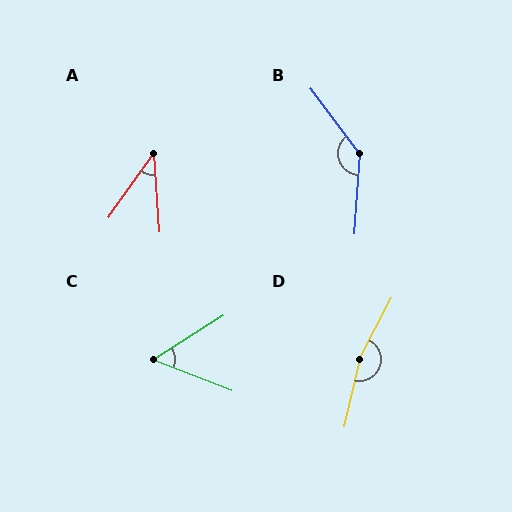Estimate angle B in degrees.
Approximately 139 degrees.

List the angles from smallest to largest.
A (39°), C (53°), B (139°), D (165°).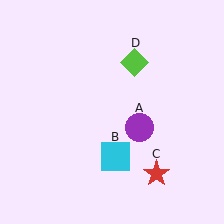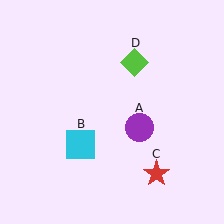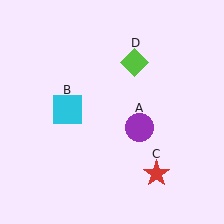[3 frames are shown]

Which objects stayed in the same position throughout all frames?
Purple circle (object A) and red star (object C) and lime diamond (object D) remained stationary.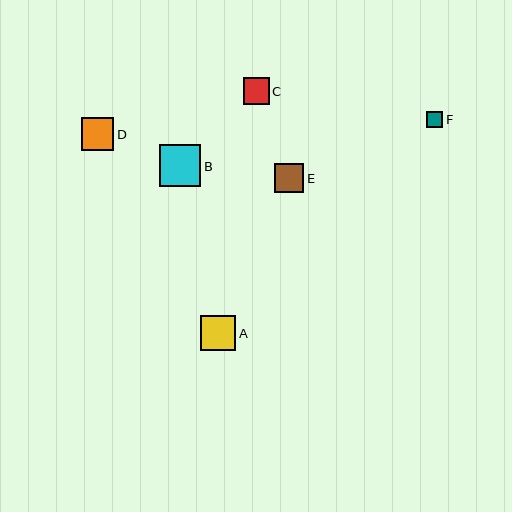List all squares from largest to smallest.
From largest to smallest: B, A, D, E, C, F.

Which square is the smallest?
Square F is the smallest with a size of approximately 16 pixels.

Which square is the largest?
Square B is the largest with a size of approximately 41 pixels.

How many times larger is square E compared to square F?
Square E is approximately 1.8 times the size of square F.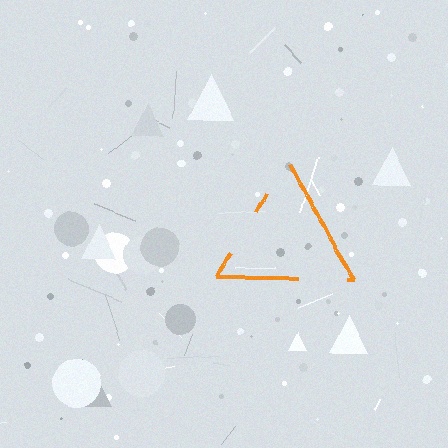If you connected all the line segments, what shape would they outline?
They would outline a triangle.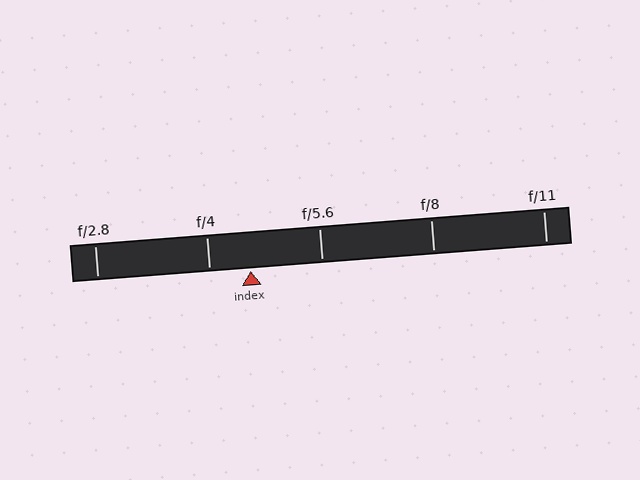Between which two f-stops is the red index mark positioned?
The index mark is between f/4 and f/5.6.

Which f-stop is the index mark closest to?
The index mark is closest to f/4.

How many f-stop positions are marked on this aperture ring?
There are 5 f-stop positions marked.